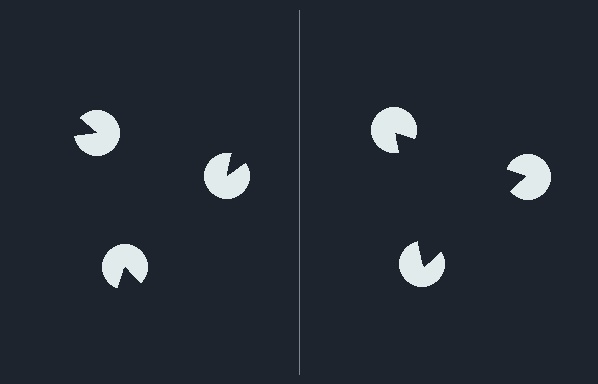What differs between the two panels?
The pac-man discs are positioned identically on both sides; only the wedge orientations differ. On the right they align to a triangle; on the left they are misaligned.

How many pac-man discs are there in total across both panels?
6 — 3 on each side.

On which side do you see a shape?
An illusory triangle appears on the right side. On the left side the wedge cuts are rotated, so no coherent shape forms.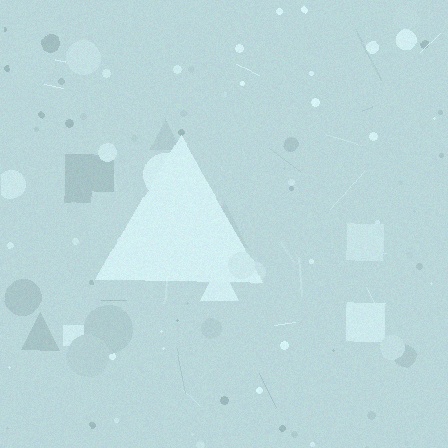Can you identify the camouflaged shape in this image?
The camouflaged shape is a triangle.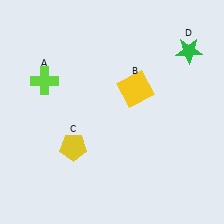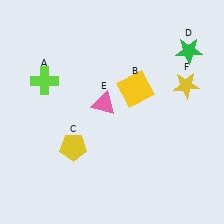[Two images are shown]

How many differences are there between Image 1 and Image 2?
There are 2 differences between the two images.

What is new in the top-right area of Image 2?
A yellow star (F) was added in the top-right area of Image 2.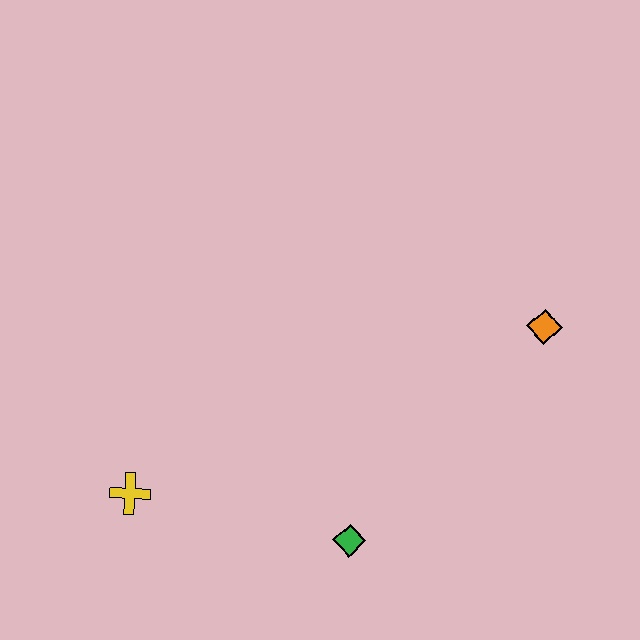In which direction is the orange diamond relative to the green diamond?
The orange diamond is above the green diamond.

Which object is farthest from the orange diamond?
The yellow cross is farthest from the orange diamond.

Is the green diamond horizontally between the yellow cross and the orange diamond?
Yes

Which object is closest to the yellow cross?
The green diamond is closest to the yellow cross.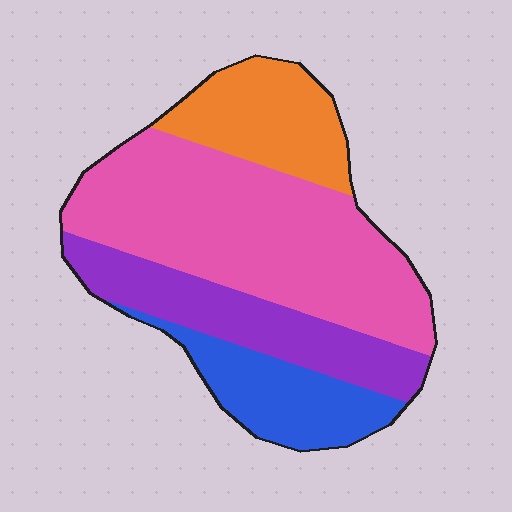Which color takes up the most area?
Pink, at roughly 45%.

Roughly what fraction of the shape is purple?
Purple covers 21% of the shape.